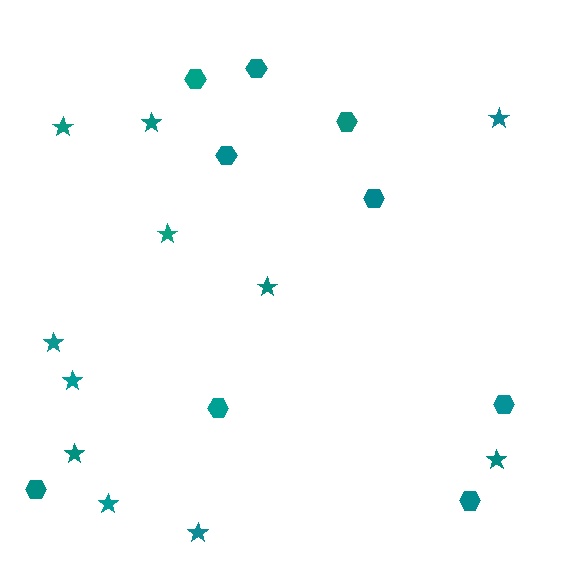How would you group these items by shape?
There are 2 groups: one group of hexagons (9) and one group of stars (11).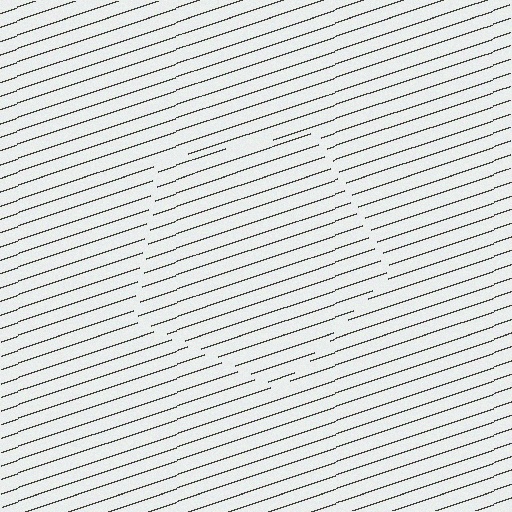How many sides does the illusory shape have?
5 sides — the line-ends trace a pentagon.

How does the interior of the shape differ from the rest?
The interior of the shape contains the same grating, shifted by half a period — the contour is defined by the phase discontinuity where line-ends from the inner and outer gratings abut.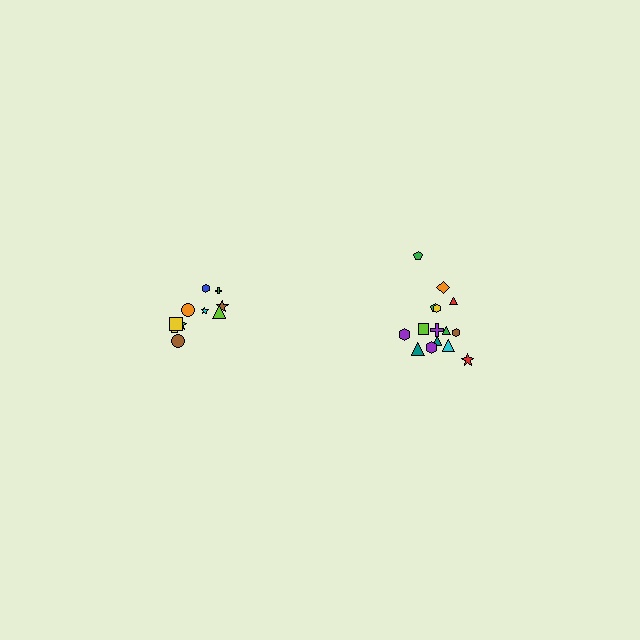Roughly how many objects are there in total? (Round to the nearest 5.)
Roughly 25 objects in total.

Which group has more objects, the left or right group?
The right group.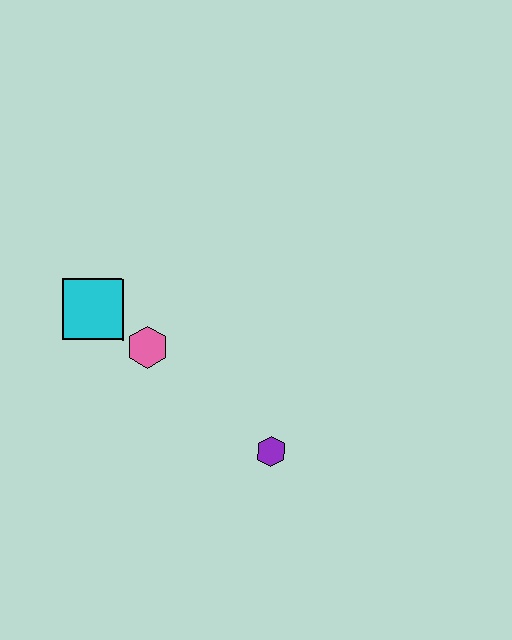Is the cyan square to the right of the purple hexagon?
No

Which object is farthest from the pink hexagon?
The purple hexagon is farthest from the pink hexagon.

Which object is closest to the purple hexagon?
The pink hexagon is closest to the purple hexagon.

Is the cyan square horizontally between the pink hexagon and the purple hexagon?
No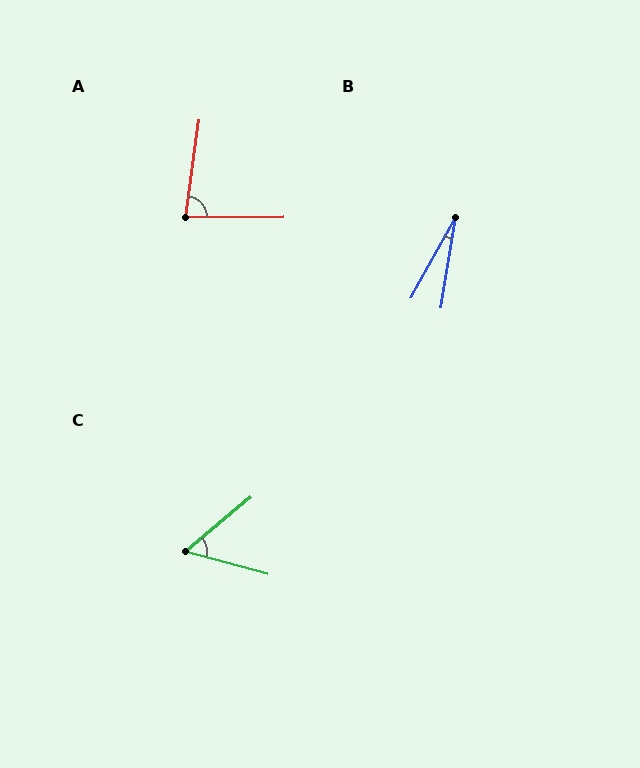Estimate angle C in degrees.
Approximately 55 degrees.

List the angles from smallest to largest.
B (20°), C (55°), A (82°).